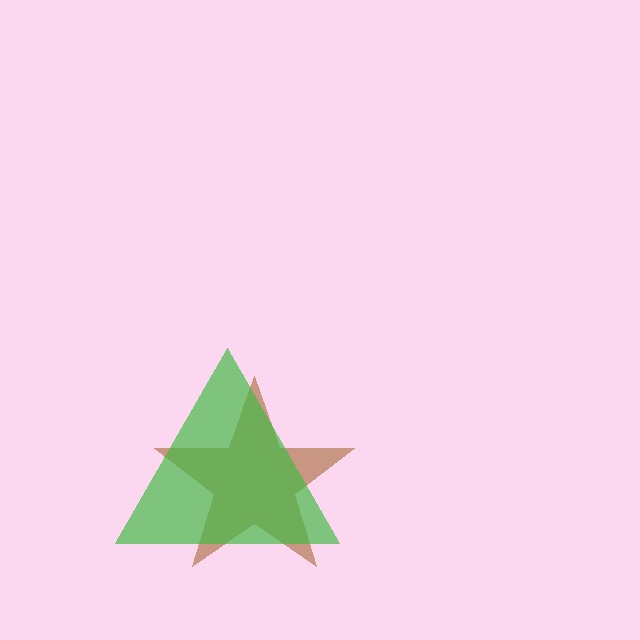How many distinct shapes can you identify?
There are 2 distinct shapes: a brown star, a green triangle.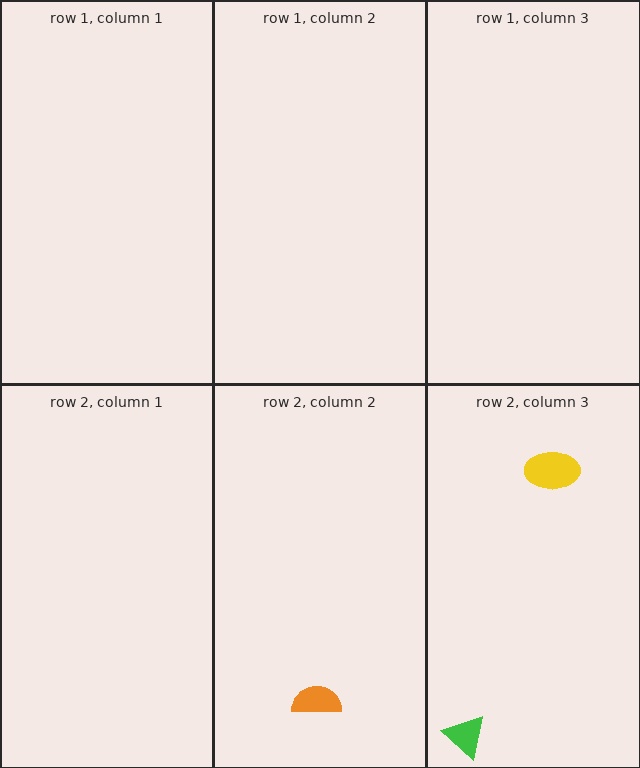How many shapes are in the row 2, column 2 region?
1.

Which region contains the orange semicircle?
The row 2, column 2 region.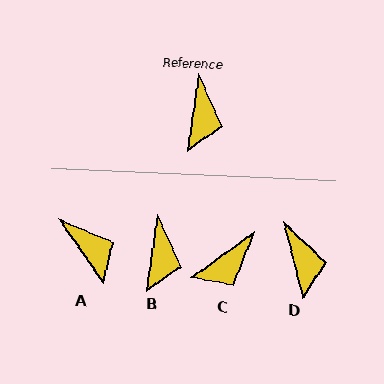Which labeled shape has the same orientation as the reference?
B.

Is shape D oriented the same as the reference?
No, it is off by about 23 degrees.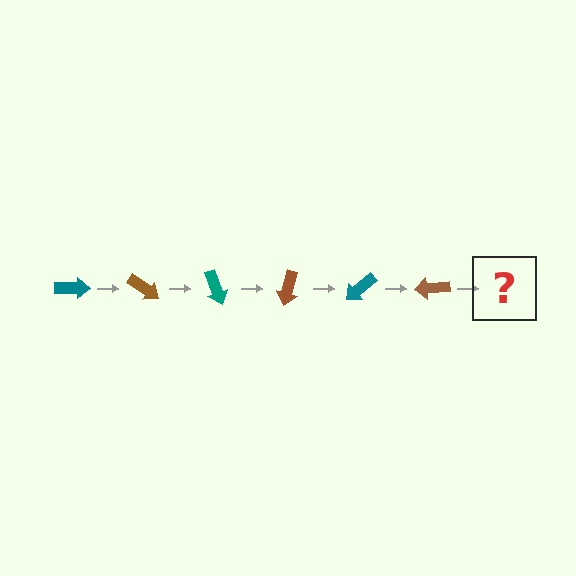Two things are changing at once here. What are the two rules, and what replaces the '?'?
The two rules are that it rotates 35 degrees each step and the color cycles through teal and brown. The '?' should be a teal arrow, rotated 210 degrees from the start.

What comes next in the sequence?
The next element should be a teal arrow, rotated 210 degrees from the start.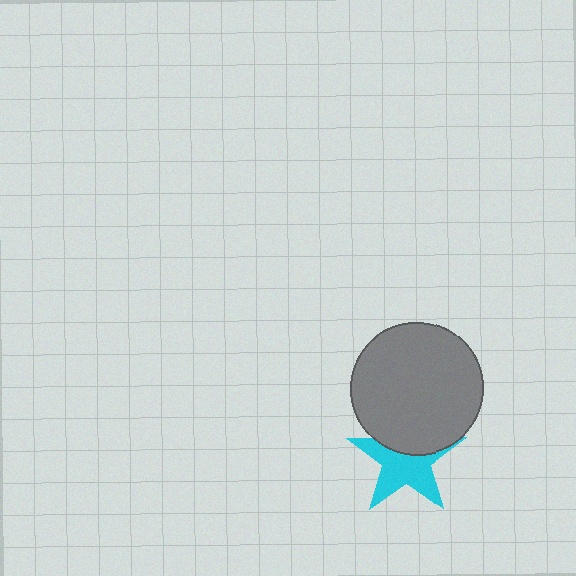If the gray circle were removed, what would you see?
You would see the complete cyan star.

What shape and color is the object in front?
The object in front is a gray circle.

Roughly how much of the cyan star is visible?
About half of it is visible (roughly 63%).